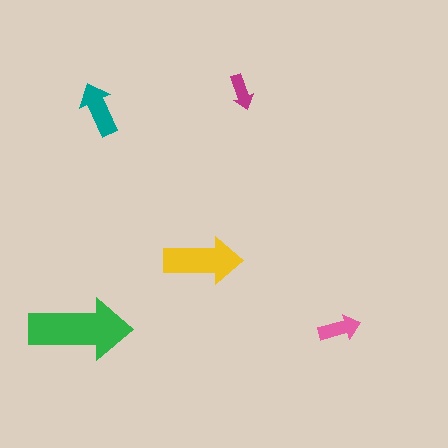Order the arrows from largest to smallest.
the green one, the yellow one, the teal one, the pink one, the magenta one.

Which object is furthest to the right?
The pink arrow is rightmost.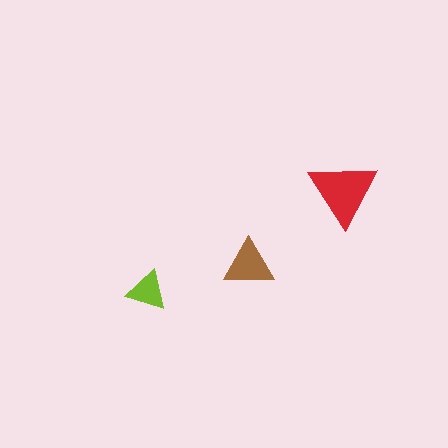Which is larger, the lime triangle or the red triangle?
The red one.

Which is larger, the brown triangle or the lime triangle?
The brown one.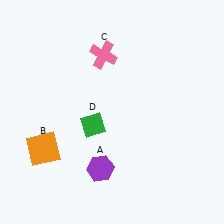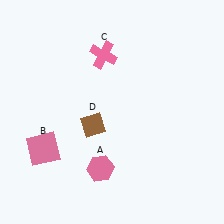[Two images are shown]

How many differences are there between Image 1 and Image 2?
There are 3 differences between the two images.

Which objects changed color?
A changed from purple to pink. B changed from orange to pink. D changed from green to brown.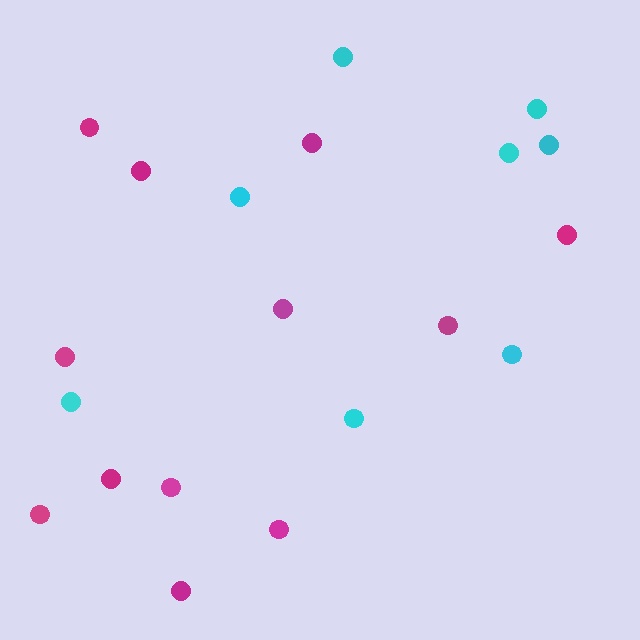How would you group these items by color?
There are 2 groups: one group of cyan circles (8) and one group of magenta circles (12).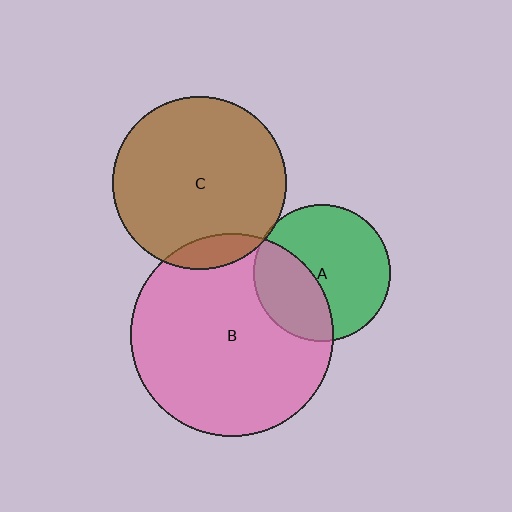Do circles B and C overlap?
Yes.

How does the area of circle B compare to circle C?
Approximately 1.4 times.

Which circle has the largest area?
Circle B (pink).